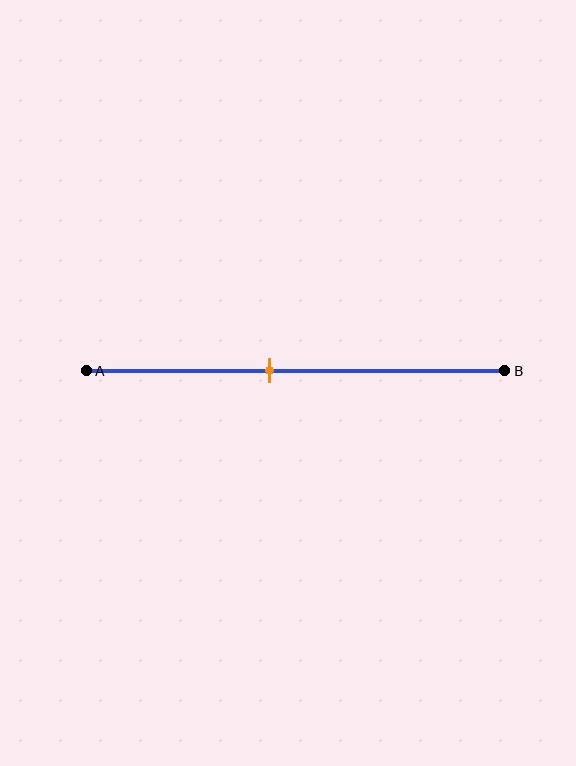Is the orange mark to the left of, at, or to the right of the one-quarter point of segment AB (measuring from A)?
The orange mark is to the right of the one-quarter point of segment AB.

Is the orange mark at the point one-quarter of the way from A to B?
No, the mark is at about 45% from A, not at the 25% one-quarter point.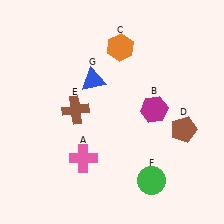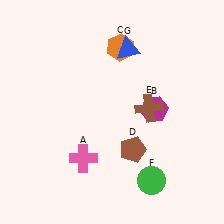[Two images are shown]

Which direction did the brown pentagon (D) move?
The brown pentagon (D) moved left.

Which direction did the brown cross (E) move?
The brown cross (E) moved right.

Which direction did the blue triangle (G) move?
The blue triangle (G) moved right.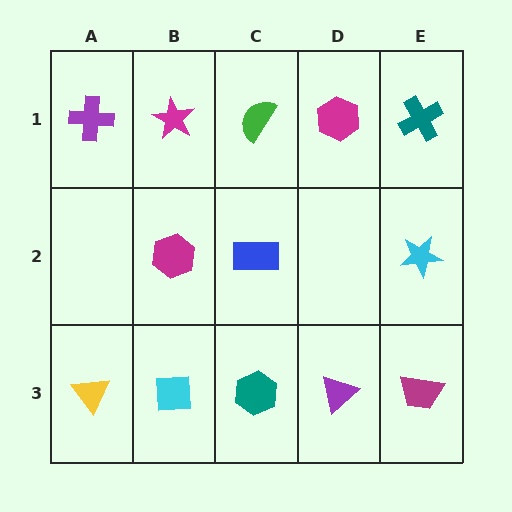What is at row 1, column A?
A purple cross.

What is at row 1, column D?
A magenta hexagon.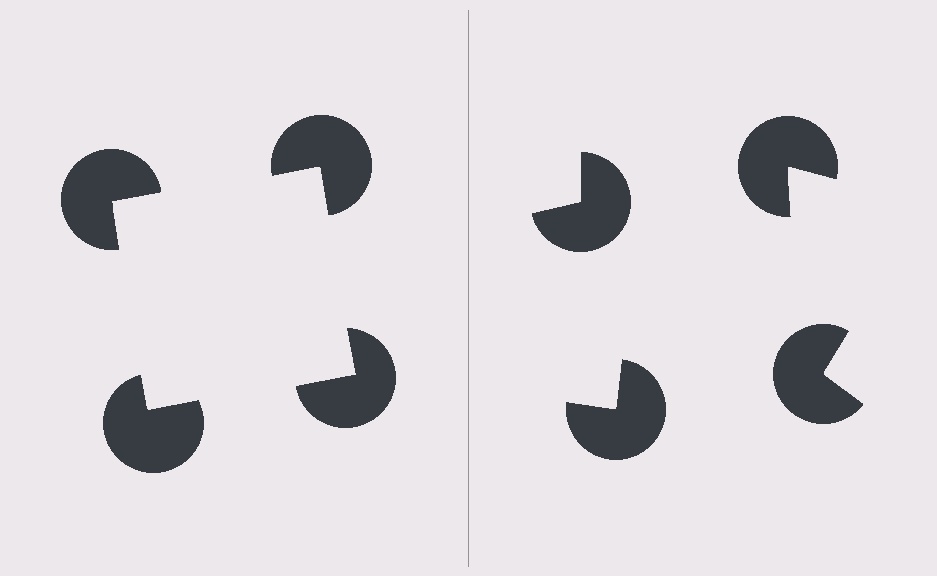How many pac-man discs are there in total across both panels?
8 — 4 on each side.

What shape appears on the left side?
An illusory square.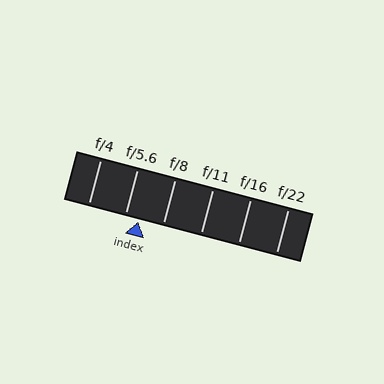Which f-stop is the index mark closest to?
The index mark is closest to f/5.6.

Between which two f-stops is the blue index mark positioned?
The index mark is between f/5.6 and f/8.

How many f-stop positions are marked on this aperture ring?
There are 6 f-stop positions marked.